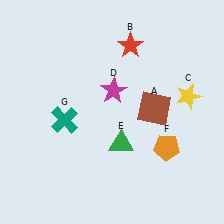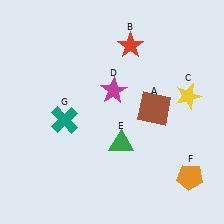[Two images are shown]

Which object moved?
The orange pentagon (F) moved down.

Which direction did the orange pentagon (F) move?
The orange pentagon (F) moved down.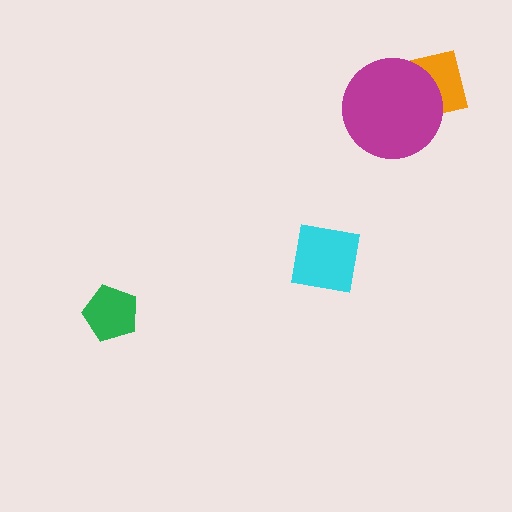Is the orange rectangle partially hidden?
Yes, it is partially covered by another shape.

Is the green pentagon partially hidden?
No, no other shape covers it.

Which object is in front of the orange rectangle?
The magenta circle is in front of the orange rectangle.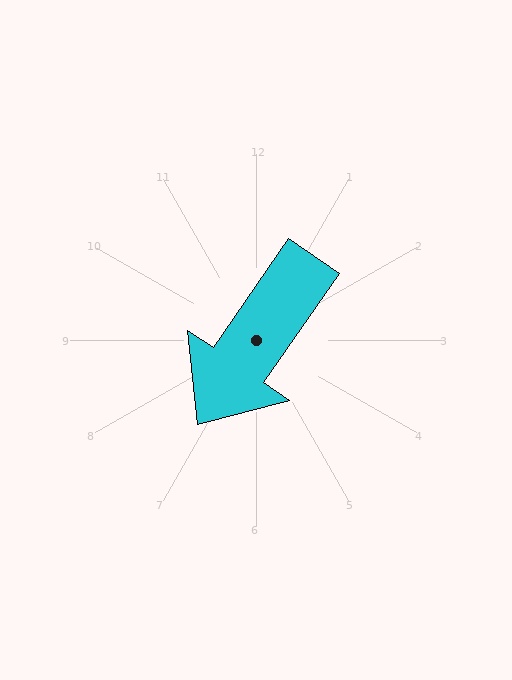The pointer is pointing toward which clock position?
Roughly 7 o'clock.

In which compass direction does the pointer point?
Southwest.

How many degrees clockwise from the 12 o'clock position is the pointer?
Approximately 215 degrees.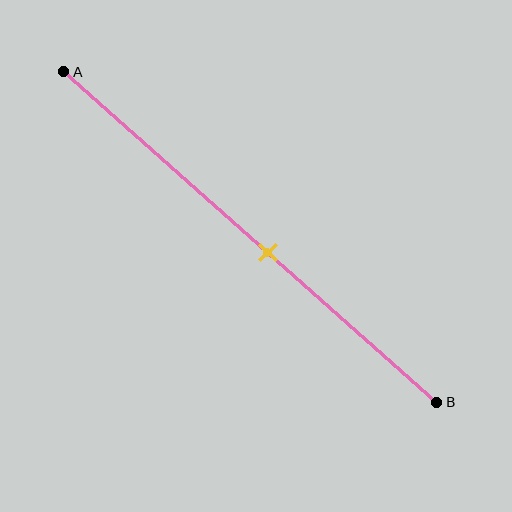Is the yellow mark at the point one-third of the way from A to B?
No, the mark is at about 55% from A, not at the 33% one-third point.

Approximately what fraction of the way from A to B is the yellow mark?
The yellow mark is approximately 55% of the way from A to B.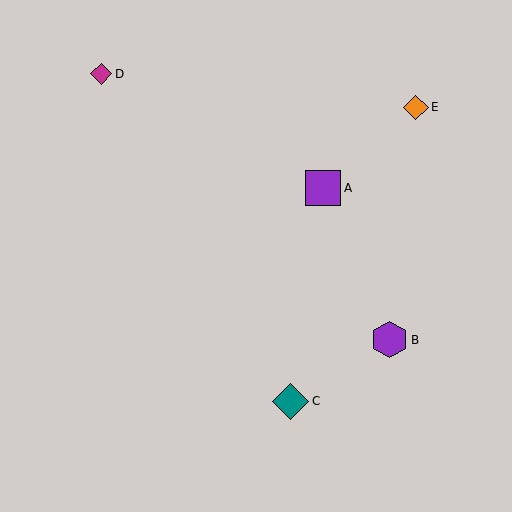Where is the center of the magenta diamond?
The center of the magenta diamond is at (101, 74).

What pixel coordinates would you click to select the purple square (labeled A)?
Click at (323, 188) to select the purple square A.